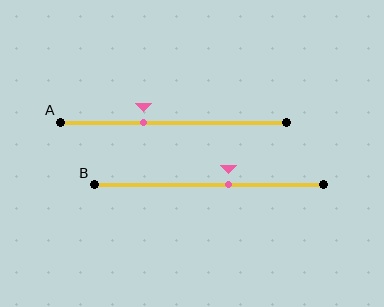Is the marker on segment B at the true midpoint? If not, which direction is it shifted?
No, the marker on segment B is shifted to the right by about 9% of the segment length.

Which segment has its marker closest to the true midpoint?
Segment B has its marker closest to the true midpoint.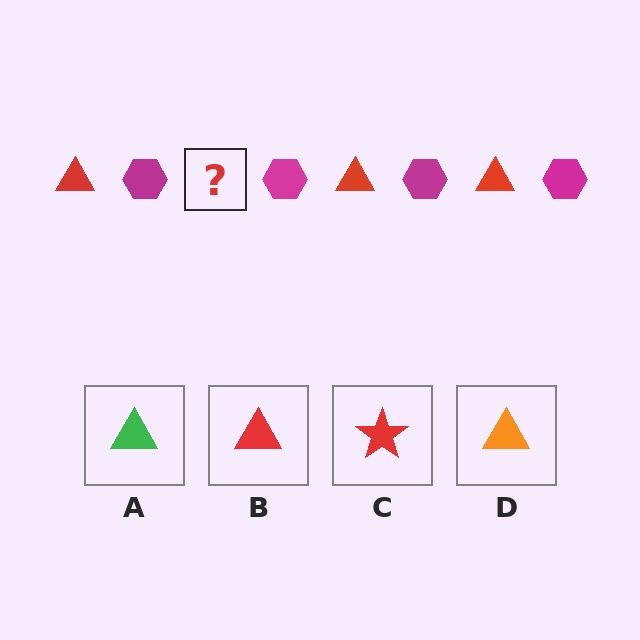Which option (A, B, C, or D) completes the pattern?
B.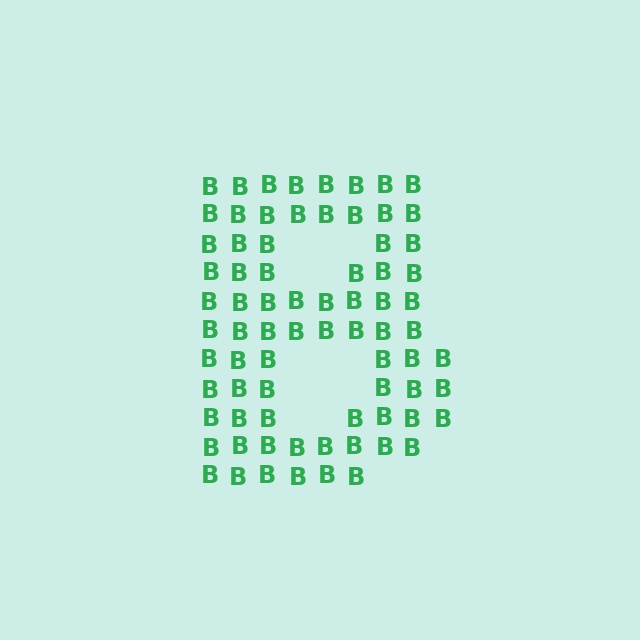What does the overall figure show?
The overall figure shows the letter B.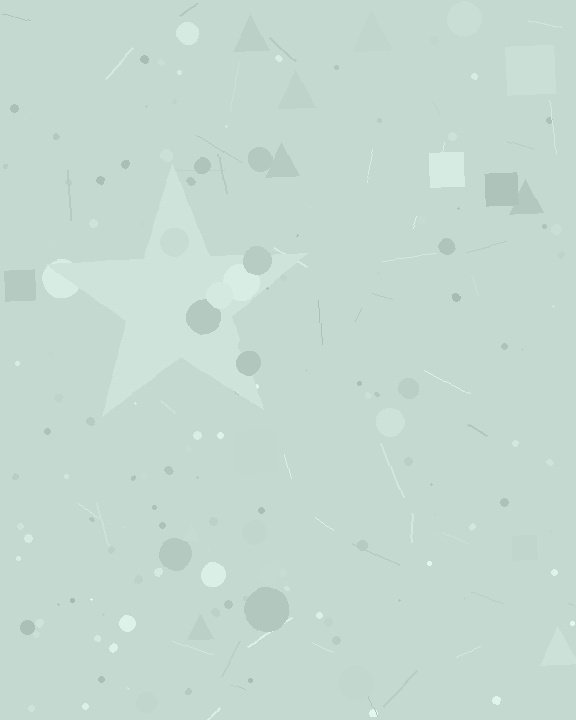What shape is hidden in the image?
A star is hidden in the image.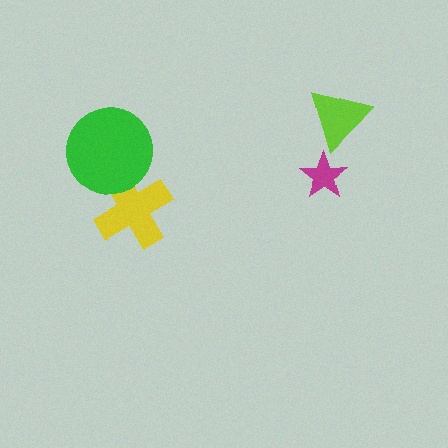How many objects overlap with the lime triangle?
0 objects overlap with the lime triangle.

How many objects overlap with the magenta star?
0 objects overlap with the magenta star.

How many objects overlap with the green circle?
1 object overlaps with the green circle.